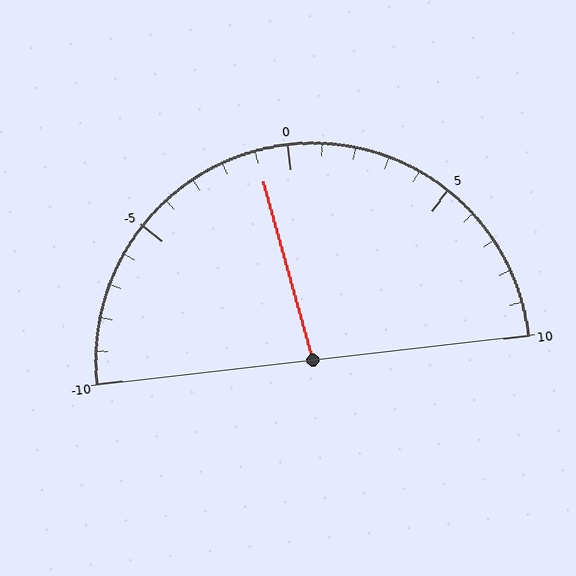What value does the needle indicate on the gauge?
The needle indicates approximately -1.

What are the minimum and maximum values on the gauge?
The gauge ranges from -10 to 10.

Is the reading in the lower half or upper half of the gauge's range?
The reading is in the lower half of the range (-10 to 10).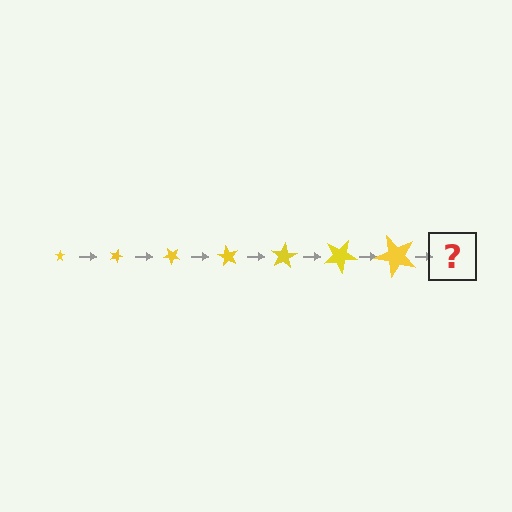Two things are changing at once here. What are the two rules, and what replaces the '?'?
The two rules are that the star grows larger each step and it rotates 20 degrees each step. The '?' should be a star, larger than the previous one and rotated 140 degrees from the start.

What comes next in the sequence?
The next element should be a star, larger than the previous one and rotated 140 degrees from the start.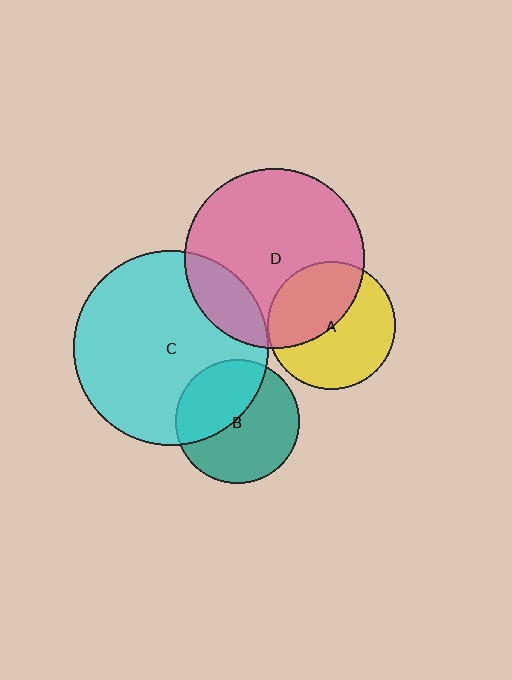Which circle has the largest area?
Circle C (cyan).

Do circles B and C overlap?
Yes.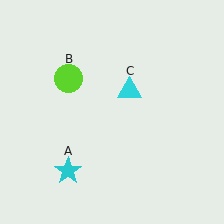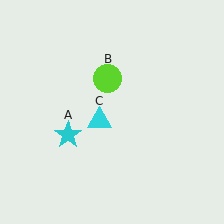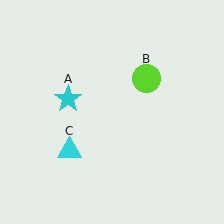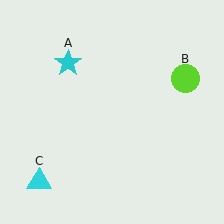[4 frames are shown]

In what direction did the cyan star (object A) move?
The cyan star (object A) moved up.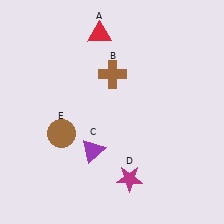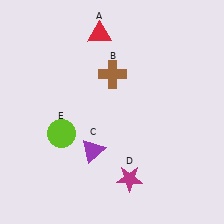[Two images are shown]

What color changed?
The circle (E) changed from brown in Image 1 to lime in Image 2.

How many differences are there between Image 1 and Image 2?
There is 1 difference between the two images.